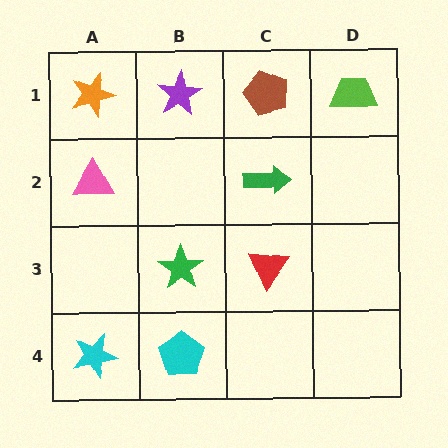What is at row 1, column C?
A brown pentagon.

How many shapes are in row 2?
2 shapes.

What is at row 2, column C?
A green arrow.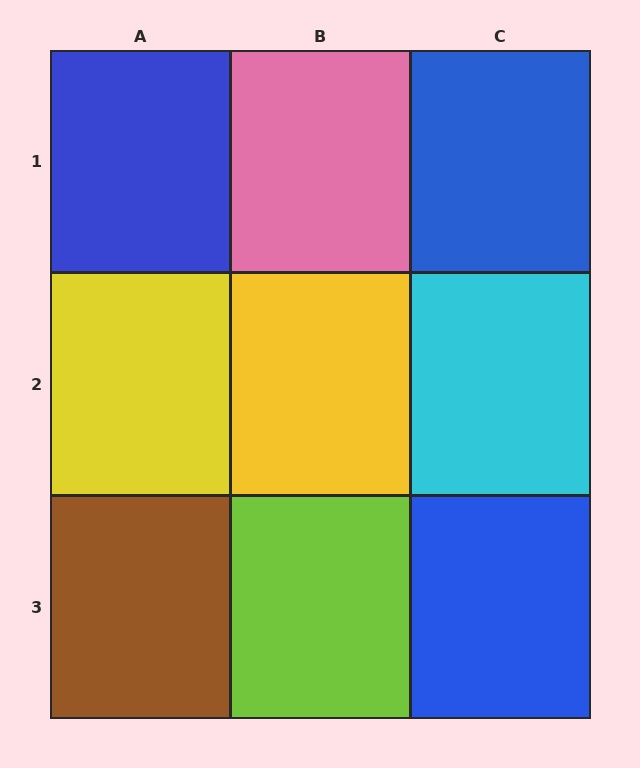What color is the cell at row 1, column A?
Blue.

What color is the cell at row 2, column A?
Yellow.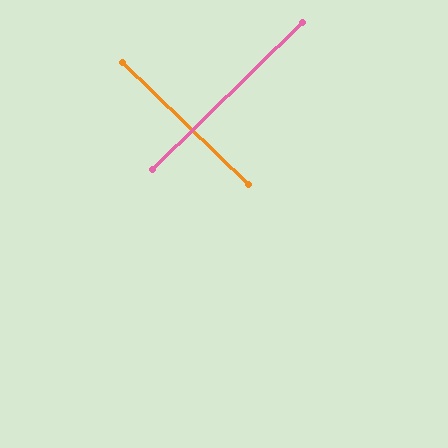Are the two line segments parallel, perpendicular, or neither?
Perpendicular — they meet at approximately 89°.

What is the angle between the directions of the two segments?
Approximately 89 degrees.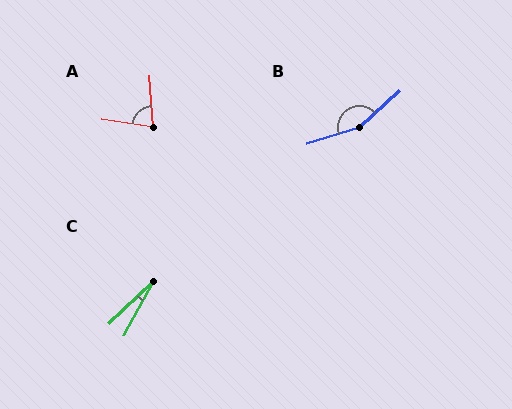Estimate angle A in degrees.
Approximately 77 degrees.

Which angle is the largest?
B, at approximately 154 degrees.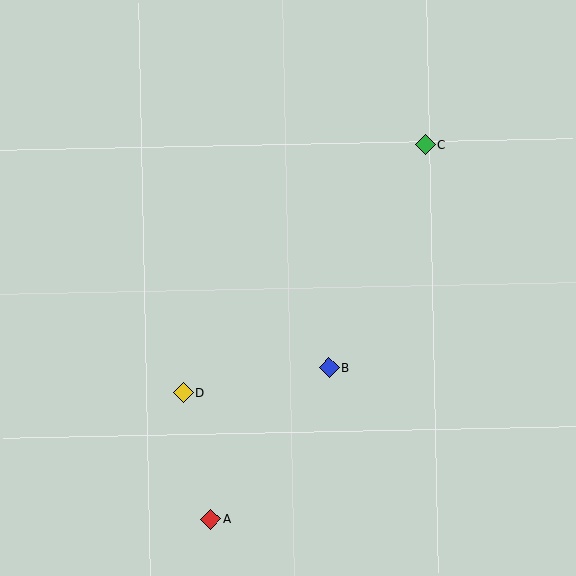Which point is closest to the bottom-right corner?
Point B is closest to the bottom-right corner.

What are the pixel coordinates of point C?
Point C is at (425, 145).